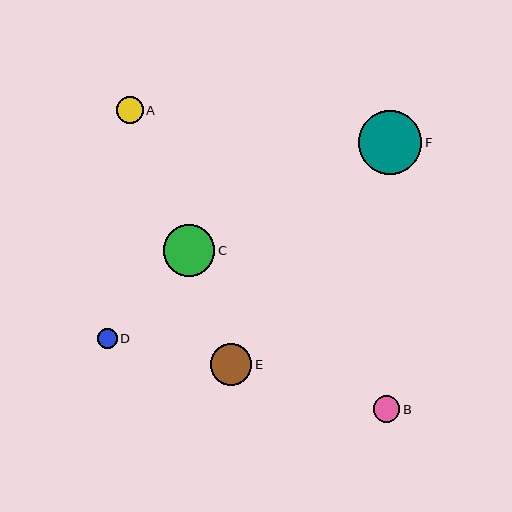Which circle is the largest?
Circle F is the largest with a size of approximately 63 pixels.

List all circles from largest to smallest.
From largest to smallest: F, C, E, B, A, D.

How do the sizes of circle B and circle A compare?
Circle B and circle A are approximately the same size.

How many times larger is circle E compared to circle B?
Circle E is approximately 1.6 times the size of circle B.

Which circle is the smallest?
Circle D is the smallest with a size of approximately 20 pixels.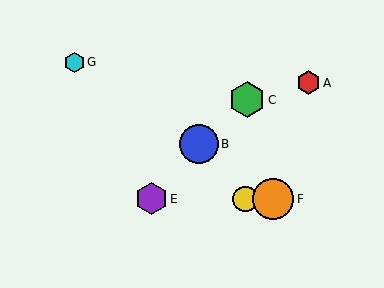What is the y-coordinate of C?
Object C is at y≈100.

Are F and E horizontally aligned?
Yes, both are at y≈199.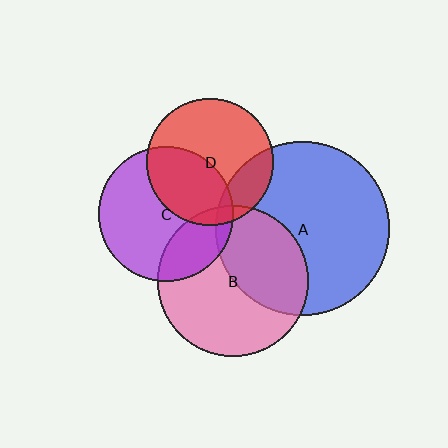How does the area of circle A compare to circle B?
Approximately 1.3 times.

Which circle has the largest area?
Circle A (blue).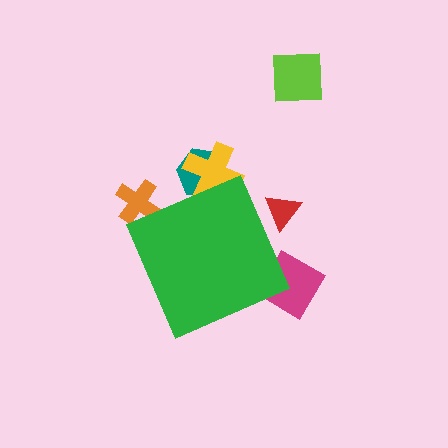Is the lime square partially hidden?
No, the lime square is fully visible.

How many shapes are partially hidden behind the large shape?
5 shapes are partially hidden.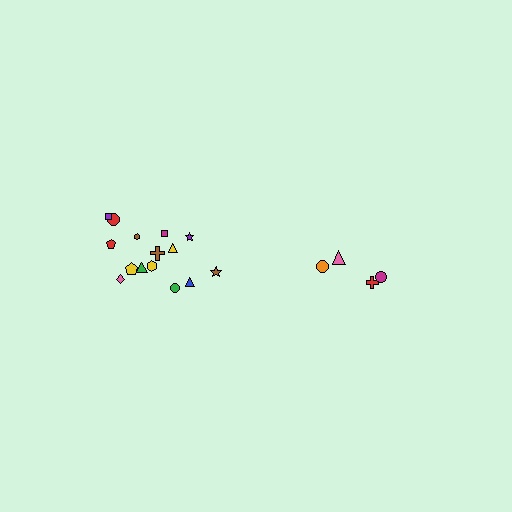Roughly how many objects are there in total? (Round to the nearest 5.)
Roughly 20 objects in total.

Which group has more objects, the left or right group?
The left group.